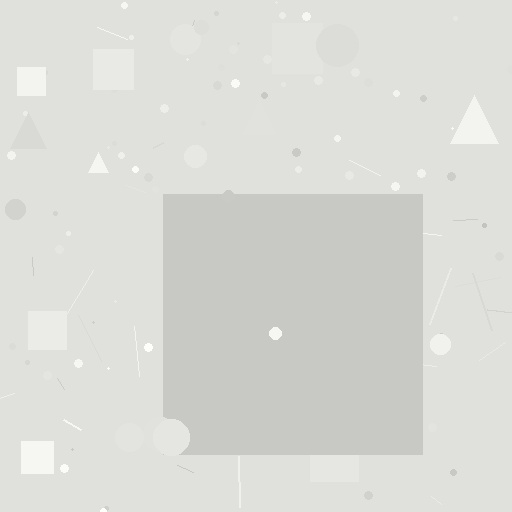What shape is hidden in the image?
A square is hidden in the image.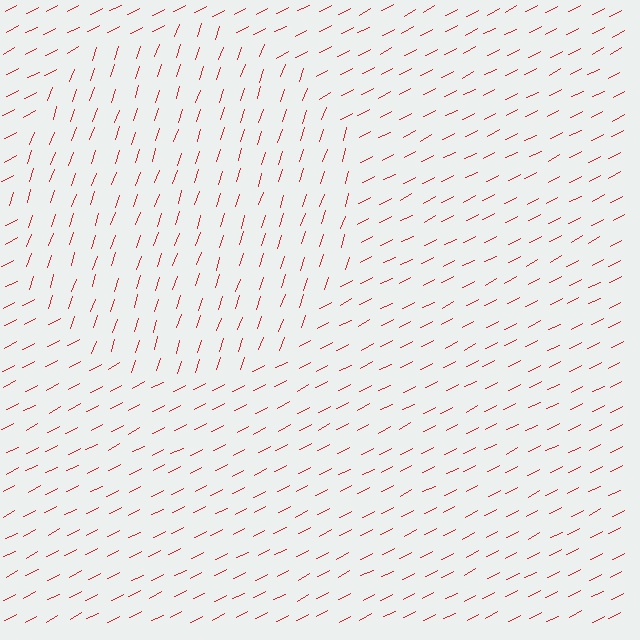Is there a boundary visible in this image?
Yes, there is a texture boundary formed by a change in line orientation.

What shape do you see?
I see a circle.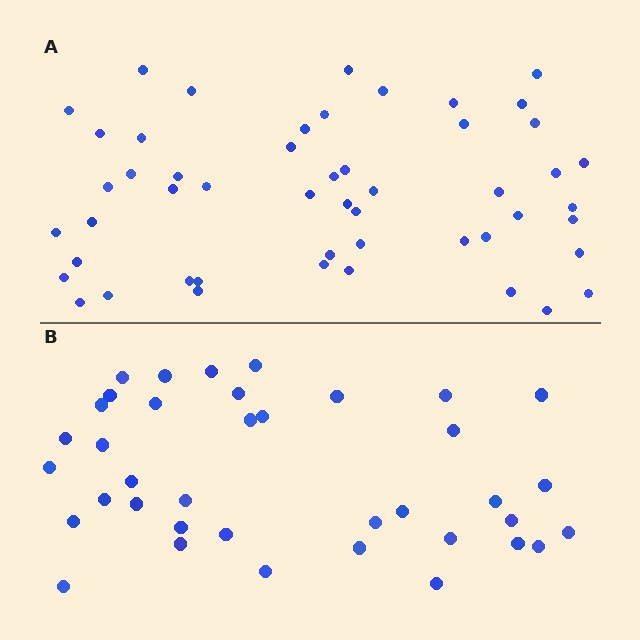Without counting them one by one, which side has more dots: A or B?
Region A (the top region) has more dots.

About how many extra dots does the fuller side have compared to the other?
Region A has approximately 15 more dots than region B.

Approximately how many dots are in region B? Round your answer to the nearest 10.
About 40 dots. (The exact count is 38, which rounds to 40.)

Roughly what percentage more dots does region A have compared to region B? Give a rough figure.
About 35% more.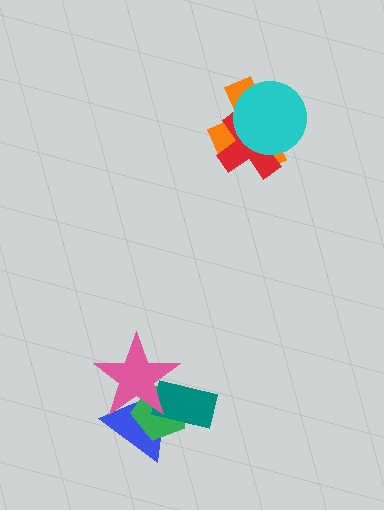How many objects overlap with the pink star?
3 objects overlap with the pink star.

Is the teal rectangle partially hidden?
Yes, it is partially covered by another shape.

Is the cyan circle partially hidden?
No, no other shape covers it.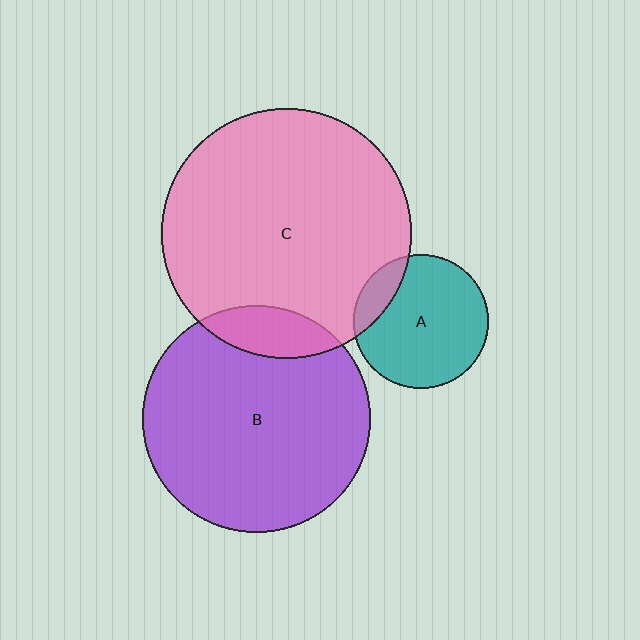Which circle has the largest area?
Circle C (pink).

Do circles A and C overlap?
Yes.